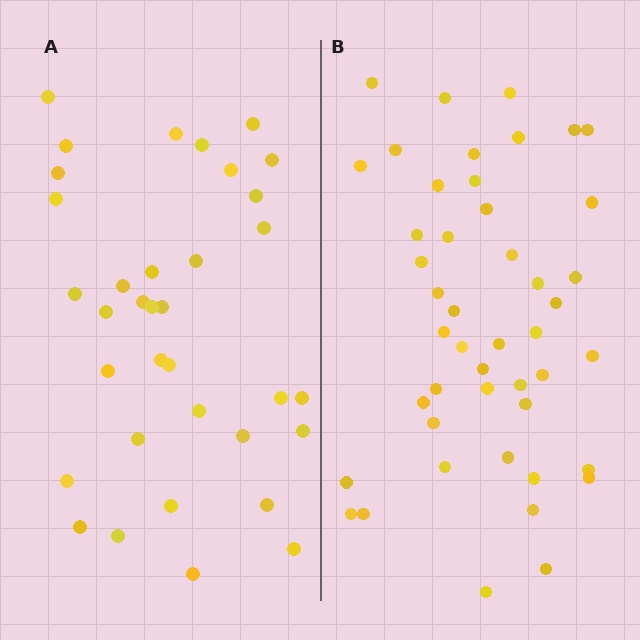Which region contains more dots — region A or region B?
Region B (the right region) has more dots.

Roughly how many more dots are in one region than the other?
Region B has roughly 12 or so more dots than region A.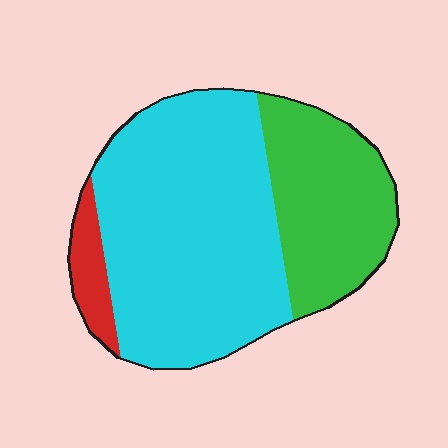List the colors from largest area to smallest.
From largest to smallest: cyan, green, red.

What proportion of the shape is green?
Green takes up about one third (1/3) of the shape.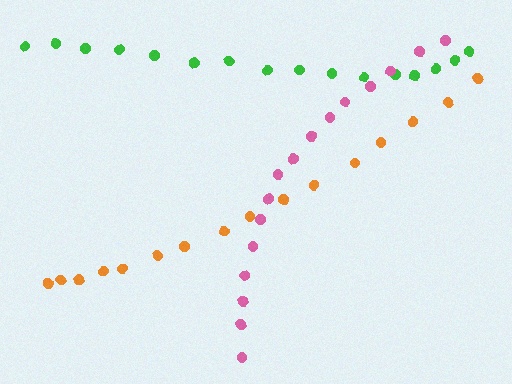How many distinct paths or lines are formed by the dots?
There are 3 distinct paths.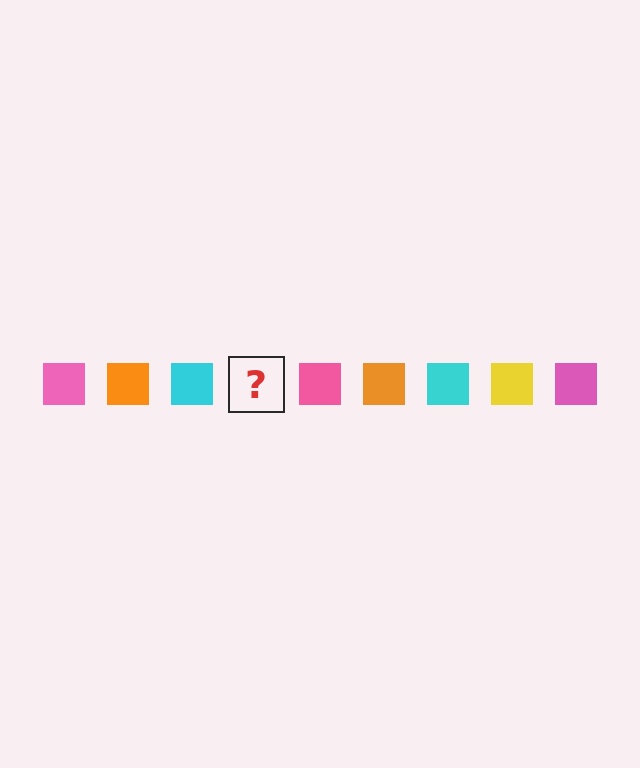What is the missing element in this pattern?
The missing element is a yellow square.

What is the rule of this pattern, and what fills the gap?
The rule is that the pattern cycles through pink, orange, cyan, yellow squares. The gap should be filled with a yellow square.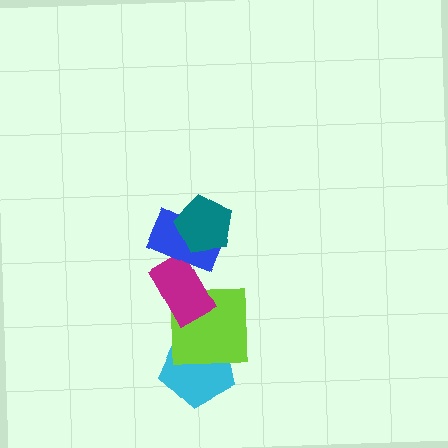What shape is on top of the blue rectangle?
The teal pentagon is on top of the blue rectangle.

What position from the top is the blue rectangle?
The blue rectangle is 2nd from the top.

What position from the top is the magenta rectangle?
The magenta rectangle is 3rd from the top.